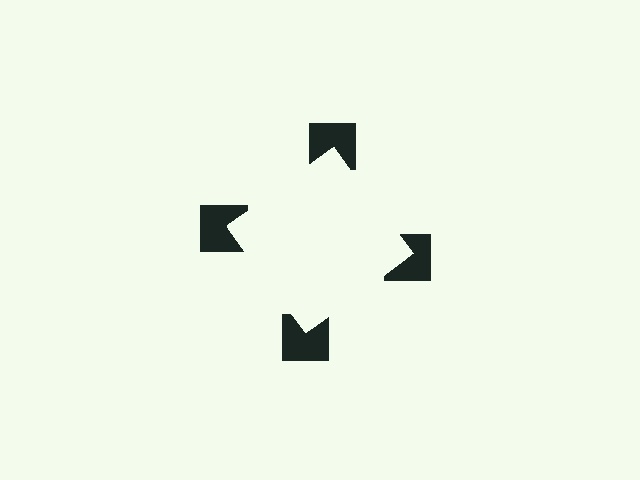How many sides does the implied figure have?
4 sides.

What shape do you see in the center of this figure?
An illusory square — its edges are inferred from the aligned wedge cuts in the notched squares, not physically drawn.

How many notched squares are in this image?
There are 4 — one at each vertex of the illusory square.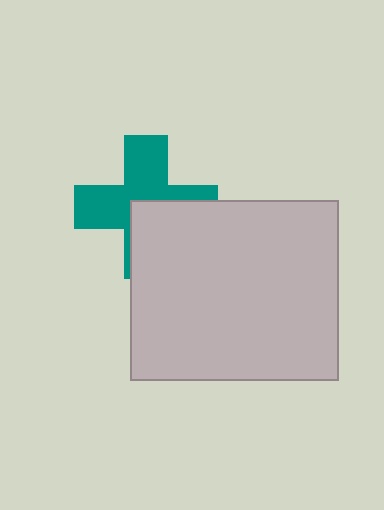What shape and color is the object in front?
The object in front is a light gray rectangle.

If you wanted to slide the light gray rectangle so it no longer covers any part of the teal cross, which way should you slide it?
Slide it toward the lower-right — that is the most direct way to separate the two shapes.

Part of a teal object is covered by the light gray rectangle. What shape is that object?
It is a cross.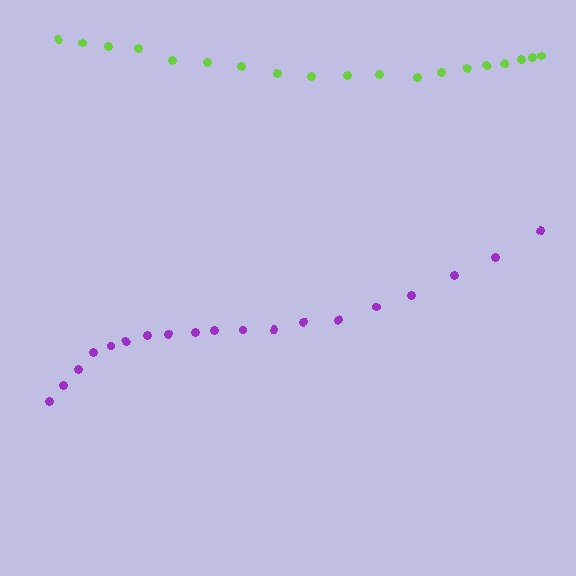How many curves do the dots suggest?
There are 2 distinct paths.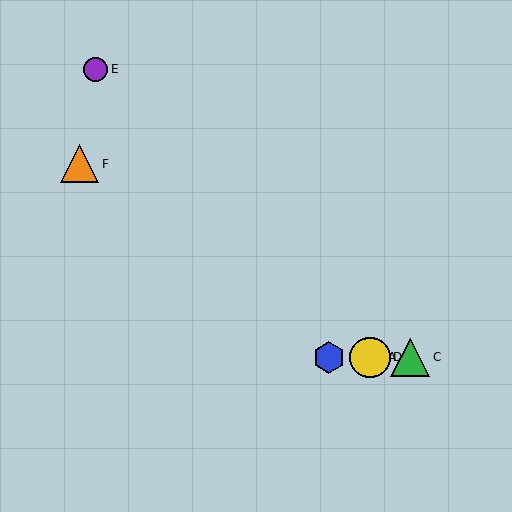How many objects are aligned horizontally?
4 objects (A, B, C, D) are aligned horizontally.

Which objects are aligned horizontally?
Objects A, B, C, D are aligned horizontally.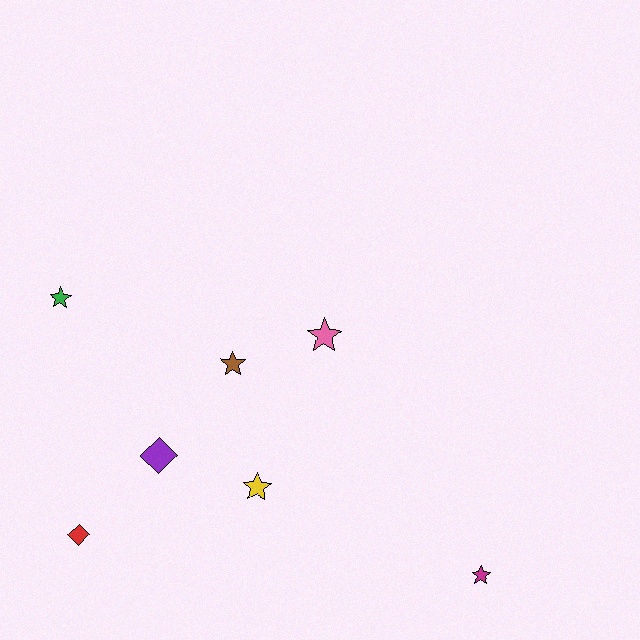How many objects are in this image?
There are 7 objects.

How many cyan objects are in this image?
There are no cyan objects.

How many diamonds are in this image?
There are 2 diamonds.